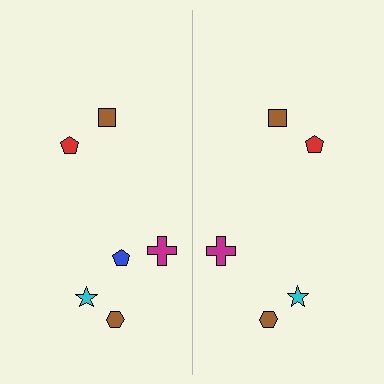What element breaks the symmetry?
A blue pentagon is missing from the right side.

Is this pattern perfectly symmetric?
No, the pattern is not perfectly symmetric. A blue pentagon is missing from the right side.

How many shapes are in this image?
There are 11 shapes in this image.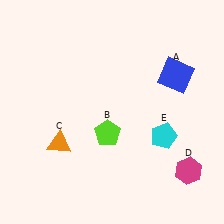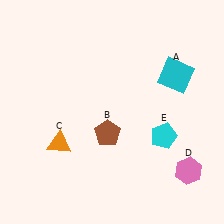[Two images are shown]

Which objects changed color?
A changed from blue to cyan. B changed from lime to brown. D changed from magenta to pink.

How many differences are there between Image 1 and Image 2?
There are 3 differences between the two images.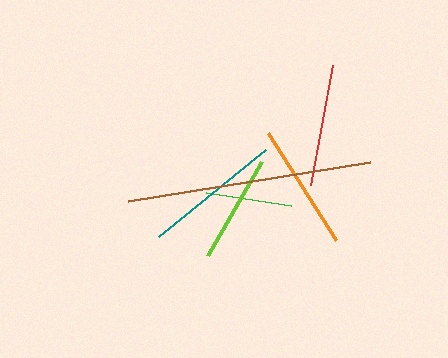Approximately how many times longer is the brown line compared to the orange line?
The brown line is approximately 1.9 times the length of the orange line.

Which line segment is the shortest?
The green line is the shortest at approximately 86 pixels.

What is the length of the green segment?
The green segment is approximately 86 pixels long.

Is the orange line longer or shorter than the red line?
The orange line is longer than the red line.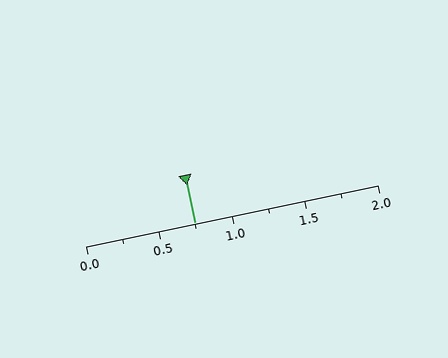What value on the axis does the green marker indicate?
The marker indicates approximately 0.75.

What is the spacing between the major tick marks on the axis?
The major ticks are spaced 0.5 apart.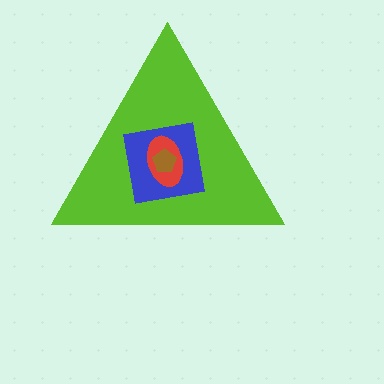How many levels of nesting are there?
4.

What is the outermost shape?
The lime triangle.